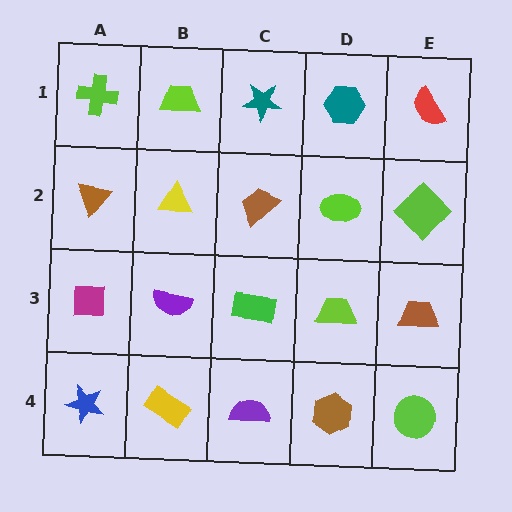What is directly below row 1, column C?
A brown trapezoid.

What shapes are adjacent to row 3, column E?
A lime diamond (row 2, column E), a lime circle (row 4, column E), a lime trapezoid (row 3, column D).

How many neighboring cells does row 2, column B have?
4.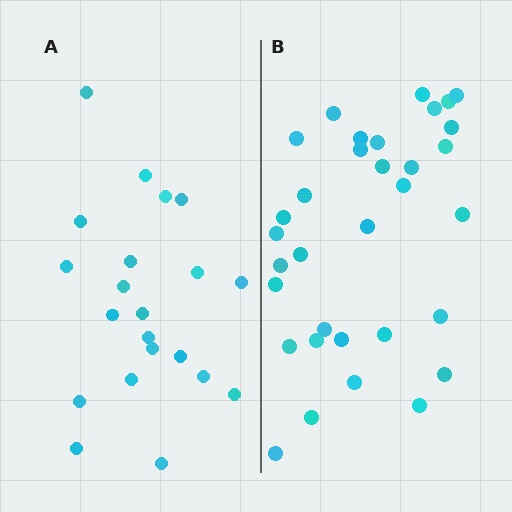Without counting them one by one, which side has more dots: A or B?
Region B (the right region) has more dots.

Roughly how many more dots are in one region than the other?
Region B has roughly 12 or so more dots than region A.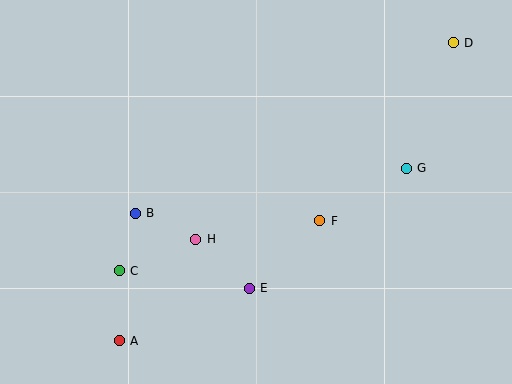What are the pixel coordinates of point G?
Point G is at (406, 168).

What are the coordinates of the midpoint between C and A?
The midpoint between C and A is at (119, 306).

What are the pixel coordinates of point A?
Point A is at (119, 341).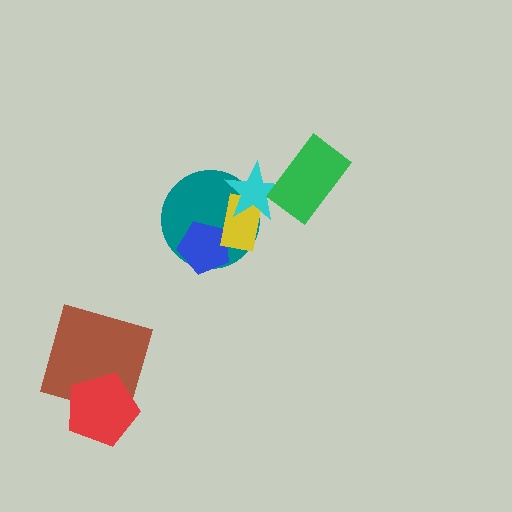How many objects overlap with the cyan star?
3 objects overlap with the cyan star.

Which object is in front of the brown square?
The red pentagon is in front of the brown square.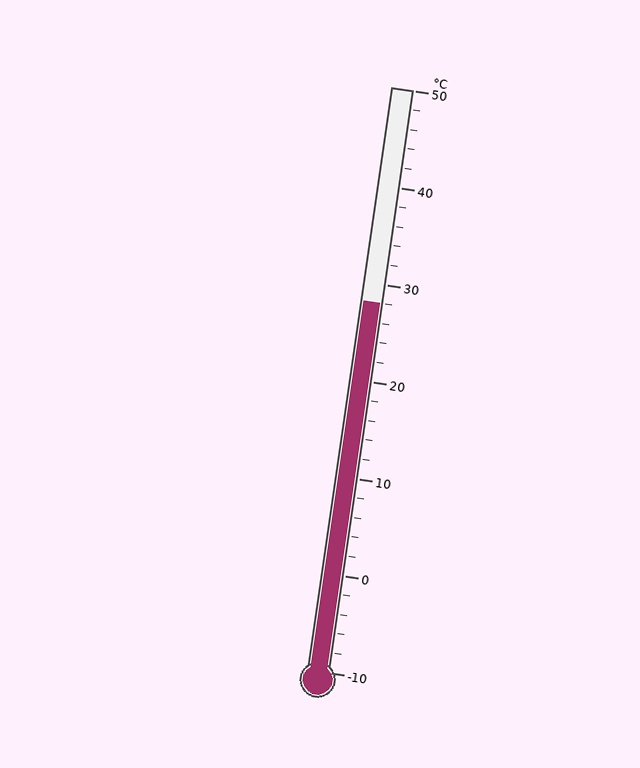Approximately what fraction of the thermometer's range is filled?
The thermometer is filled to approximately 65% of its range.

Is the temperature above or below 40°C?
The temperature is below 40°C.